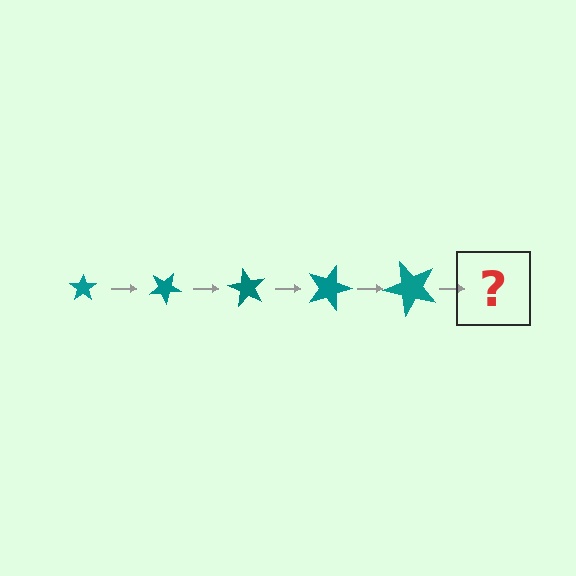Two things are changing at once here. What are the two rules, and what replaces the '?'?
The two rules are that the star grows larger each step and it rotates 30 degrees each step. The '?' should be a star, larger than the previous one and rotated 150 degrees from the start.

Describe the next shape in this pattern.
It should be a star, larger than the previous one and rotated 150 degrees from the start.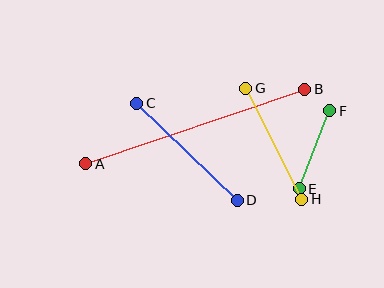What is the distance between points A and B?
The distance is approximately 232 pixels.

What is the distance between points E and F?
The distance is approximately 84 pixels.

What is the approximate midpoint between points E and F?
The midpoint is at approximately (314, 150) pixels.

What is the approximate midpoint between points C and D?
The midpoint is at approximately (187, 152) pixels.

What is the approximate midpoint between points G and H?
The midpoint is at approximately (274, 144) pixels.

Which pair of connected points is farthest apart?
Points A and B are farthest apart.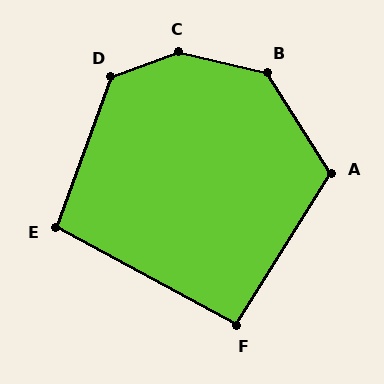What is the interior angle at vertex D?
Approximately 130 degrees (obtuse).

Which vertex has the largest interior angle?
C, at approximately 146 degrees.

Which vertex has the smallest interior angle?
F, at approximately 94 degrees.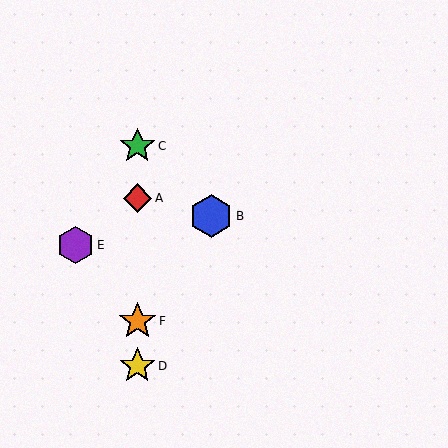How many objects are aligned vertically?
4 objects (A, C, D, F) are aligned vertically.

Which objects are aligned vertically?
Objects A, C, D, F are aligned vertically.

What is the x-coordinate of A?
Object A is at x≈137.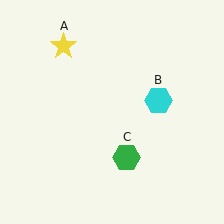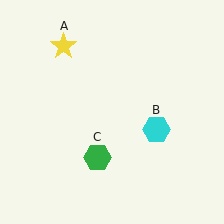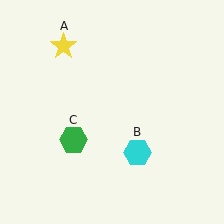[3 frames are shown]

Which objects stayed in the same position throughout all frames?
Yellow star (object A) remained stationary.